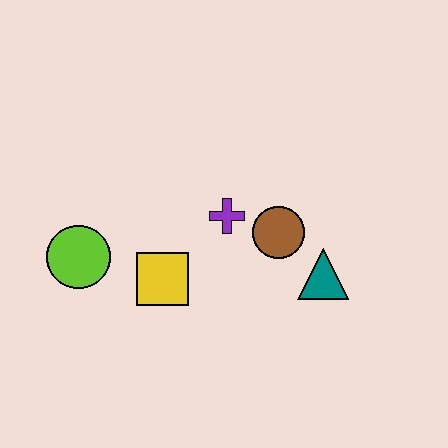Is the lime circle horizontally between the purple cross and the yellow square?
No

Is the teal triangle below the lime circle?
Yes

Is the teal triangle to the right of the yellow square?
Yes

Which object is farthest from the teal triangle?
The lime circle is farthest from the teal triangle.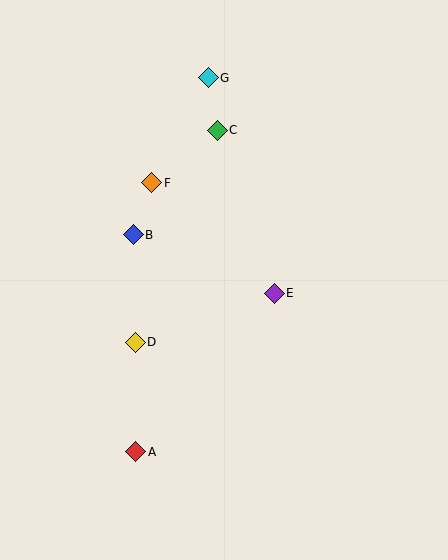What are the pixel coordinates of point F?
Point F is at (152, 183).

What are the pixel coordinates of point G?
Point G is at (208, 78).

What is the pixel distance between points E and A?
The distance between E and A is 210 pixels.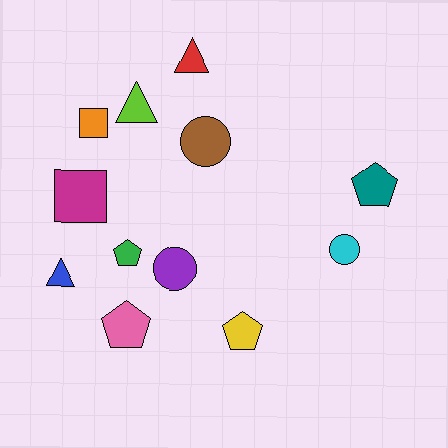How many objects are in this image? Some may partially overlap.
There are 12 objects.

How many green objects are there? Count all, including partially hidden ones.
There is 1 green object.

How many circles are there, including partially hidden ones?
There are 3 circles.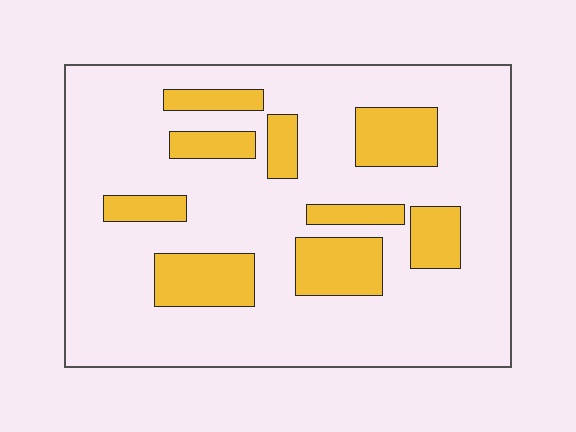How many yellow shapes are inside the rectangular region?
9.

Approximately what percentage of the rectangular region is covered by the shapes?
Approximately 20%.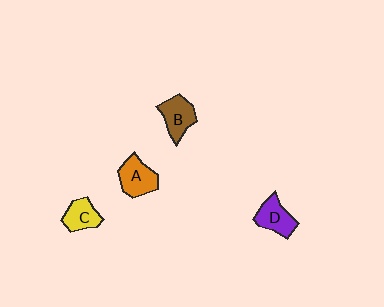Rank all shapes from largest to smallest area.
From largest to smallest: A (orange), B (brown), D (purple), C (yellow).